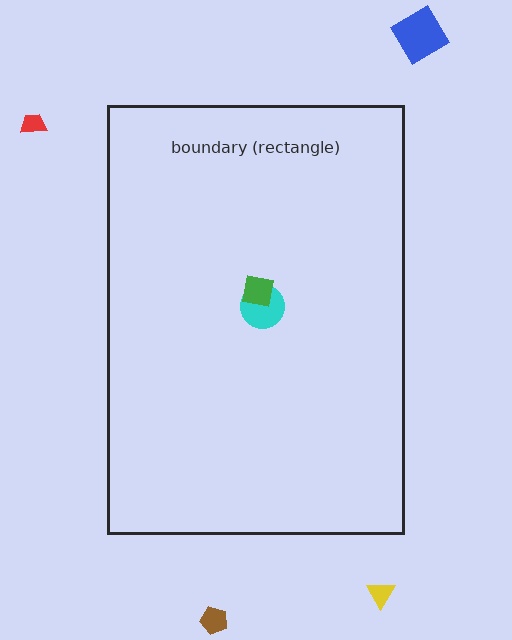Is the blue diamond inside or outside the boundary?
Outside.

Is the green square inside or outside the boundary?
Inside.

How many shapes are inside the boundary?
2 inside, 4 outside.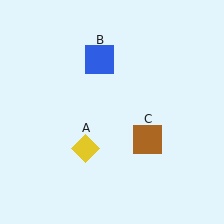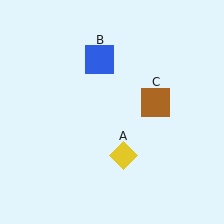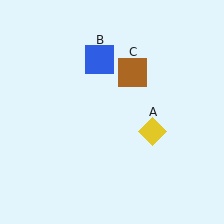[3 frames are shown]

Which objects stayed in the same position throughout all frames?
Blue square (object B) remained stationary.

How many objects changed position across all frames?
2 objects changed position: yellow diamond (object A), brown square (object C).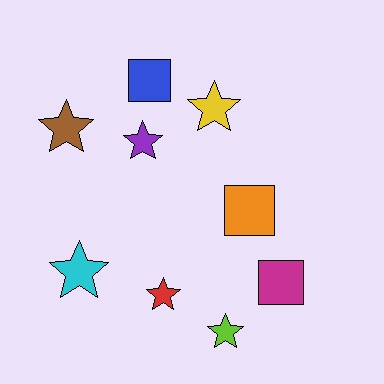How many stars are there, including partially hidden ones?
There are 6 stars.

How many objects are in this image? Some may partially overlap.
There are 9 objects.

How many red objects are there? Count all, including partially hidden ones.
There is 1 red object.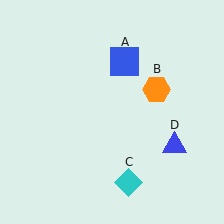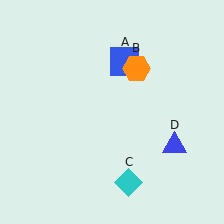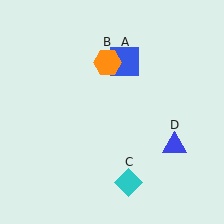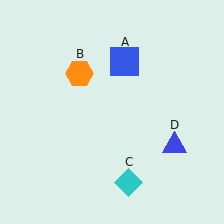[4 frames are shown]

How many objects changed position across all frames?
1 object changed position: orange hexagon (object B).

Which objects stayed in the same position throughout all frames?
Blue square (object A) and cyan diamond (object C) and blue triangle (object D) remained stationary.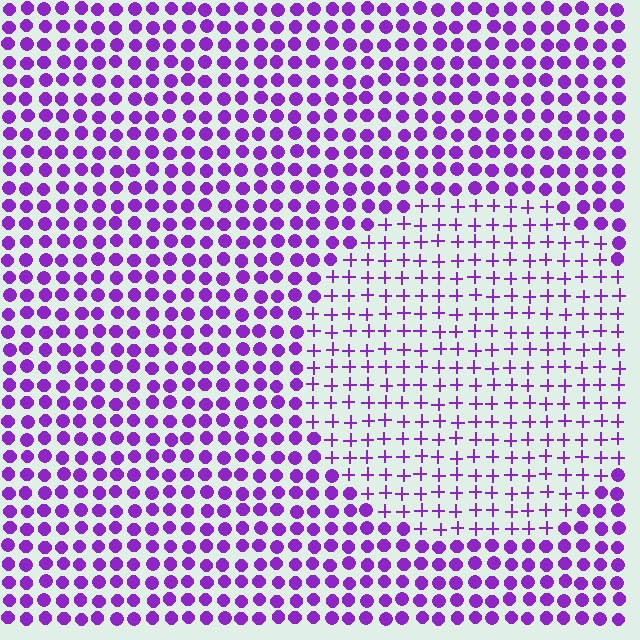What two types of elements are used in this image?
The image uses plus signs inside the circle region and circles outside it.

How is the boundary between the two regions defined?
The boundary is defined by a change in element shape: plus signs inside vs. circles outside. All elements share the same color and spacing.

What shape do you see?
I see a circle.